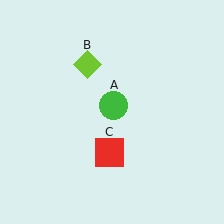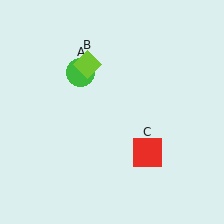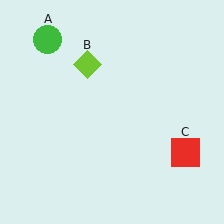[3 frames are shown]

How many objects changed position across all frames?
2 objects changed position: green circle (object A), red square (object C).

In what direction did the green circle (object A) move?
The green circle (object A) moved up and to the left.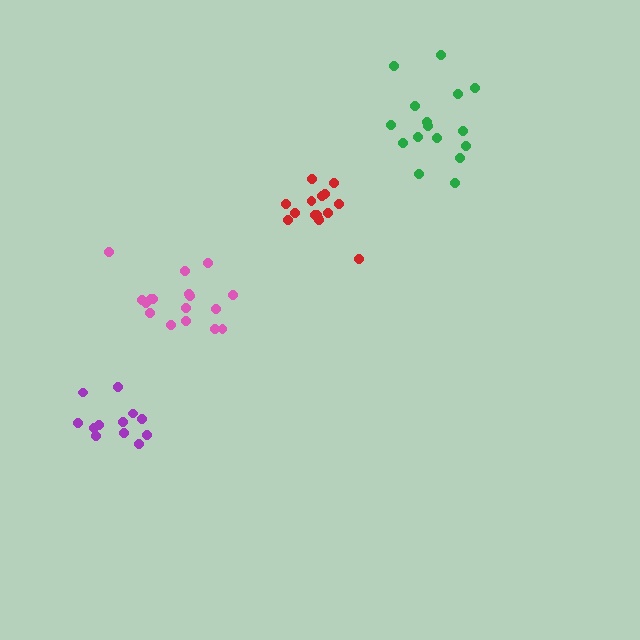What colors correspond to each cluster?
The clusters are colored: pink, red, green, purple.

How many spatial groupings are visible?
There are 4 spatial groupings.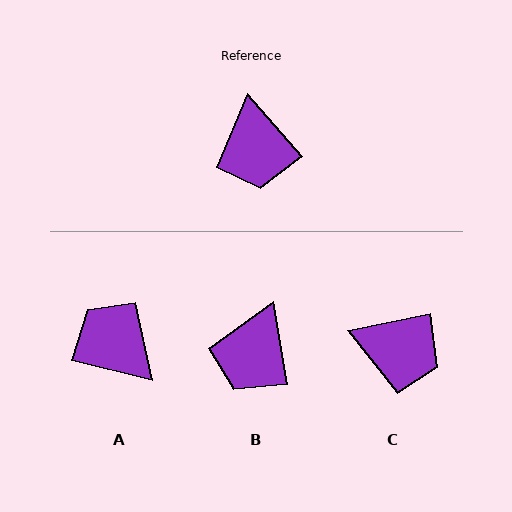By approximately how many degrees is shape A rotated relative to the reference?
Approximately 145 degrees clockwise.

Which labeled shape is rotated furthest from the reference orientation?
A, about 145 degrees away.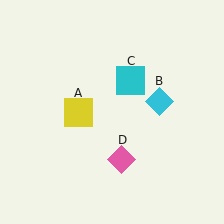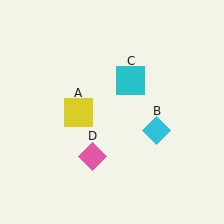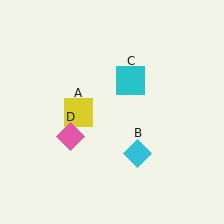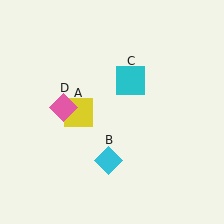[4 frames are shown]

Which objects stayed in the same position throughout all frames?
Yellow square (object A) and cyan square (object C) remained stationary.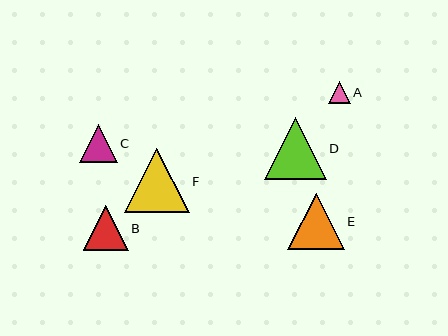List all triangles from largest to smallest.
From largest to smallest: F, D, E, B, C, A.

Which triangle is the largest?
Triangle F is the largest with a size of approximately 65 pixels.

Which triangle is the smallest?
Triangle A is the smallest with a size of approximately 22 pixels.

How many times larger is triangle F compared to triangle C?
Triangle F is approximately 1.7 times the size of triangle C.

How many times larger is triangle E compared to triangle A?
Triangle E is approximately 2.6 times the size of triangle A.